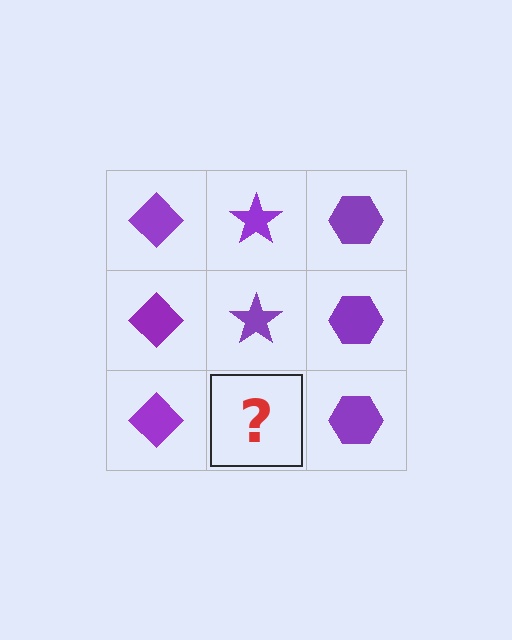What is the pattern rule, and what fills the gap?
The rule is that each column has a consistent shape. The gap should be filled with a purple star.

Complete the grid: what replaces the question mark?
The question mark should be replaced with a purple star.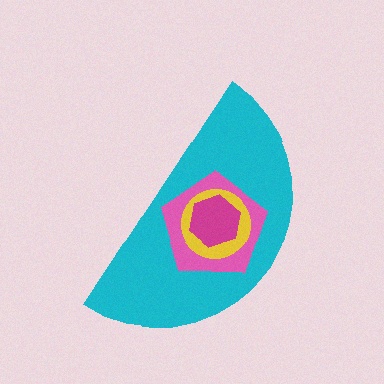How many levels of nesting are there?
4.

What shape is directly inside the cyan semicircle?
The pink pentagon.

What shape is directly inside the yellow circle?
The magenta hexagon.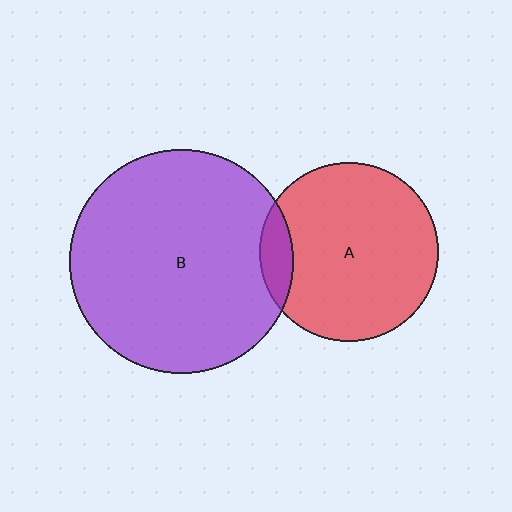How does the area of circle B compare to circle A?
Approximately 1.6 times.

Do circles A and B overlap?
Yes.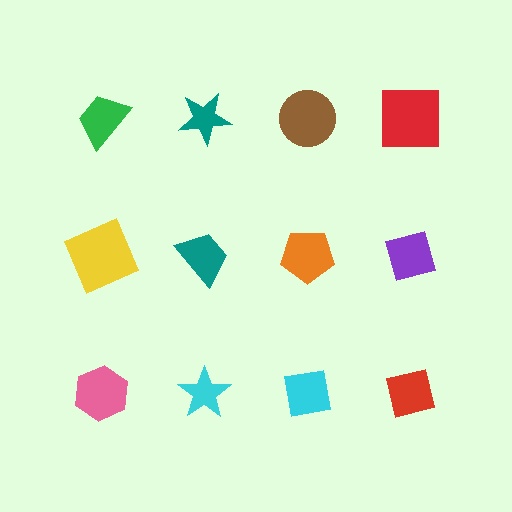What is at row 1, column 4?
A red square.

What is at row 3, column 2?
A cyan star.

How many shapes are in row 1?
4 shapes.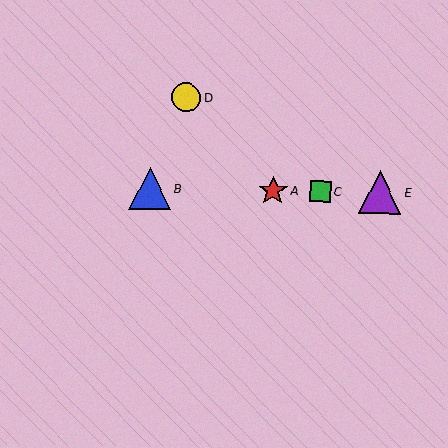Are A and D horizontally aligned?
No, A is at y≈191 and D is at y≈98.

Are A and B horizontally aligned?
Yes, both are at y≈191.